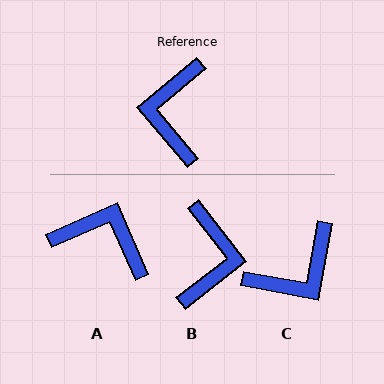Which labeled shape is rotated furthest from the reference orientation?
B, about 177 degrees away.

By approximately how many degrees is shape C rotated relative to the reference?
Approximately 129 degrees counter-clockwise.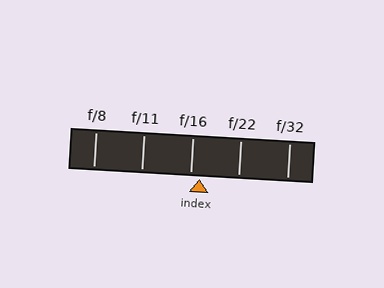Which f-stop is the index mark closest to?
The index mark is closest to f/16.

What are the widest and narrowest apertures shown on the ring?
The widest aperture shown is f/8 and the narrowest is f/32.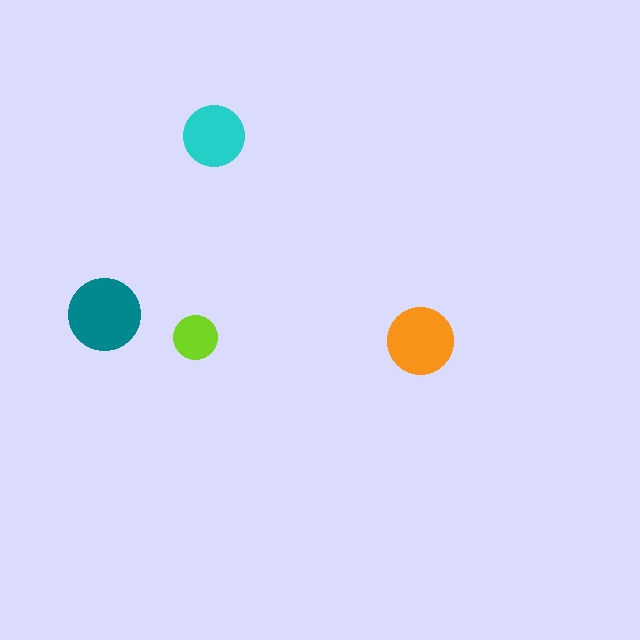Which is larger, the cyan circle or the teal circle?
The teal one.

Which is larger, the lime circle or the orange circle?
The orange one.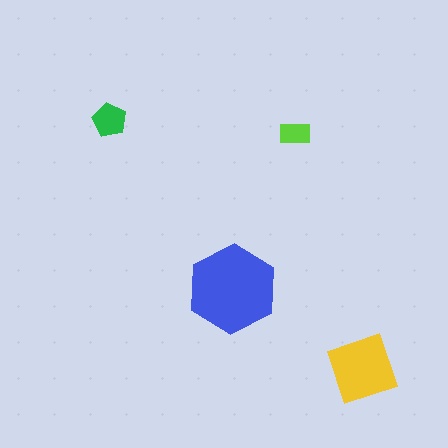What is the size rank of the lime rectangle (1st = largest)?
4th.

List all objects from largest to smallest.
The blue hexagon, the yellow diamond, the green pentagon, the lime rectangle.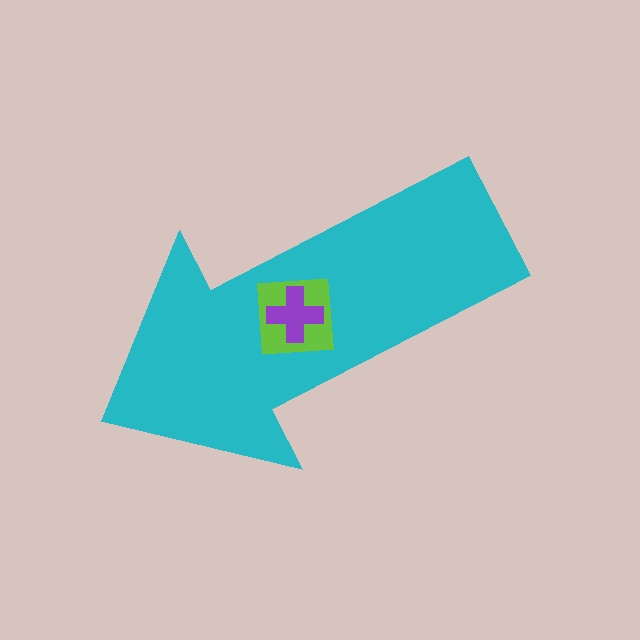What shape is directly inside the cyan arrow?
The lime square.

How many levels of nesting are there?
3.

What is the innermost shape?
The purple cross.